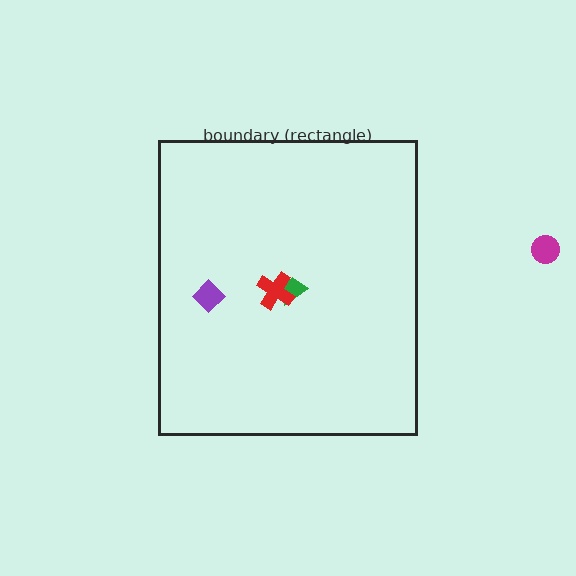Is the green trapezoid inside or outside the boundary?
Inside.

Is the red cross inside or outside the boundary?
Inside.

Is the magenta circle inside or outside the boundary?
Outside.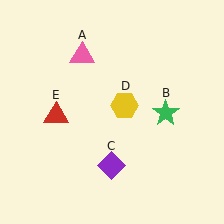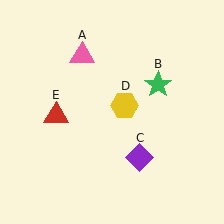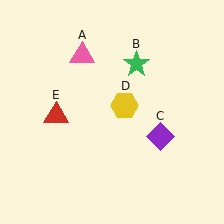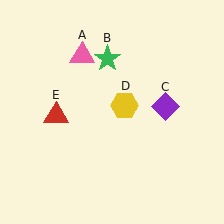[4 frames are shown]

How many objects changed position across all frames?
2 objects changed position: green star (object B), purple diamond (object C).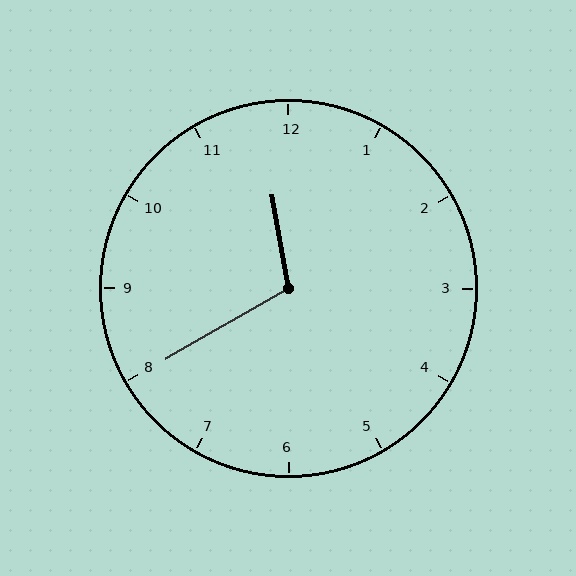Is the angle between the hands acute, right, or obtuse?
It is obtuse.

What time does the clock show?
11:40.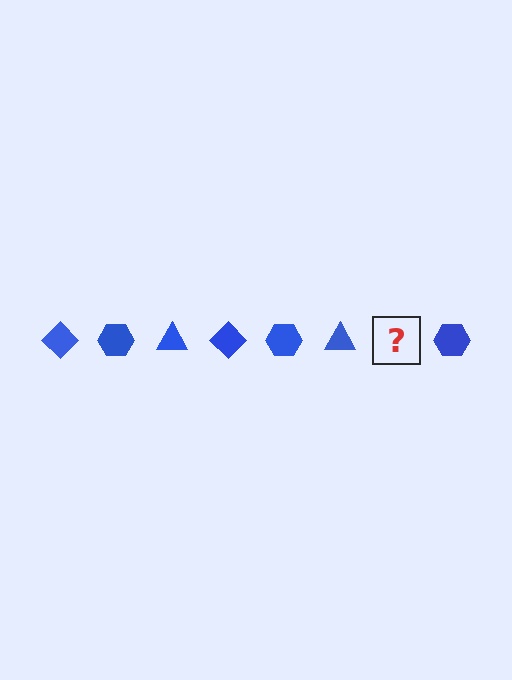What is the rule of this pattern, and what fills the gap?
The rule is that the pattern cycles through diamond, hexagon, triangle shapes in blue. The gap should be filled with a blue diamond.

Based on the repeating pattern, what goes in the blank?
The blank should be a blue diamond.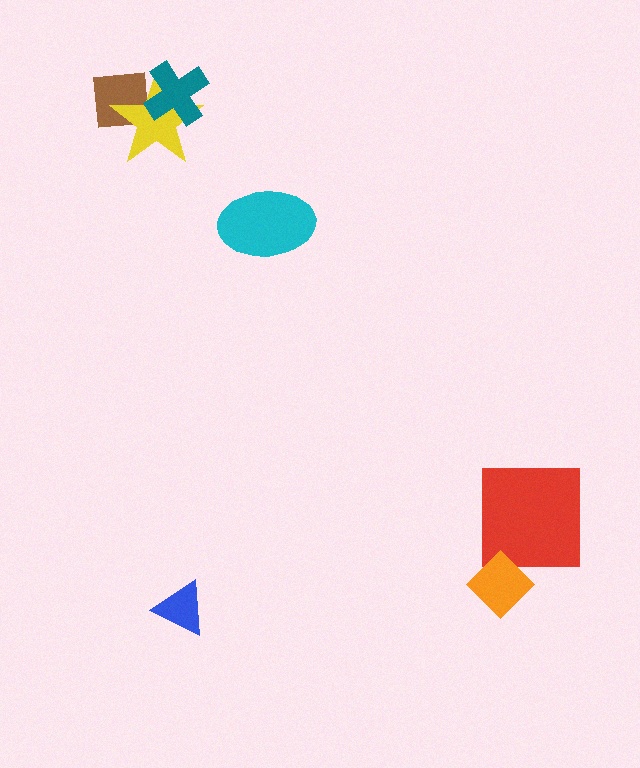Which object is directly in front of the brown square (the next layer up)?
The yellow star is directly in front of the brown square.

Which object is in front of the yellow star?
The teal cross is in front of the yellow star.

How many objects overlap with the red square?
1 object overlaps with the red square.